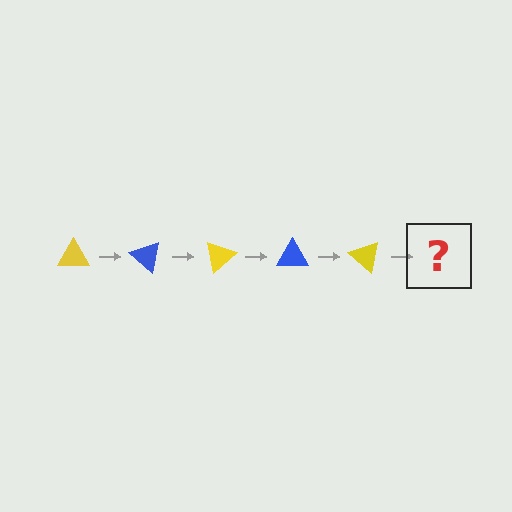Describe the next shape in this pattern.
It should be a blue triangle, rotated 200 degrees from the start.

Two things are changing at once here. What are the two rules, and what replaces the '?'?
The two rules are that it rotates 40 degrees each step and the color cycles through yellow and blue. The '?' should be a blue triangle, rotated 200 degrees from the start.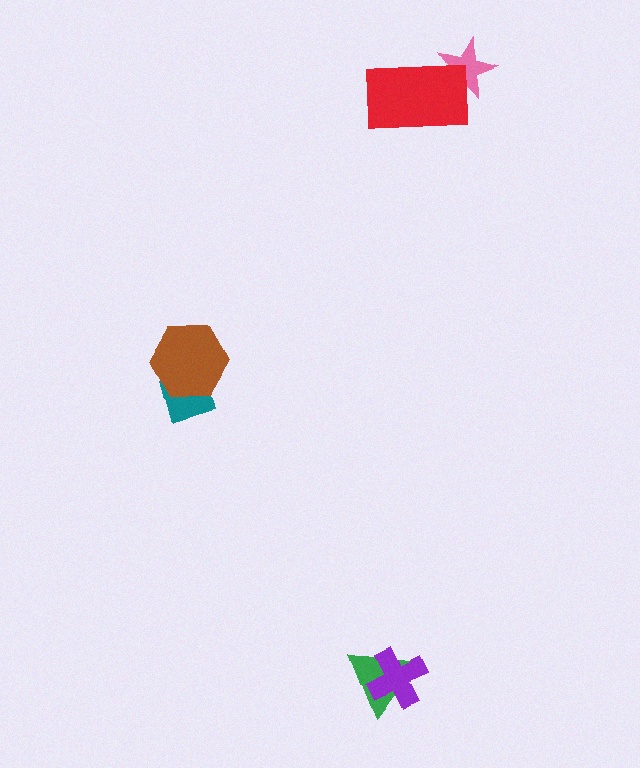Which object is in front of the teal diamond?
The brown hexagon is in front of the teal diamond.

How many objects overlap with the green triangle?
1 object overlaps with the green triangle.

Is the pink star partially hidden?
Yes, it is partially covered by another shape.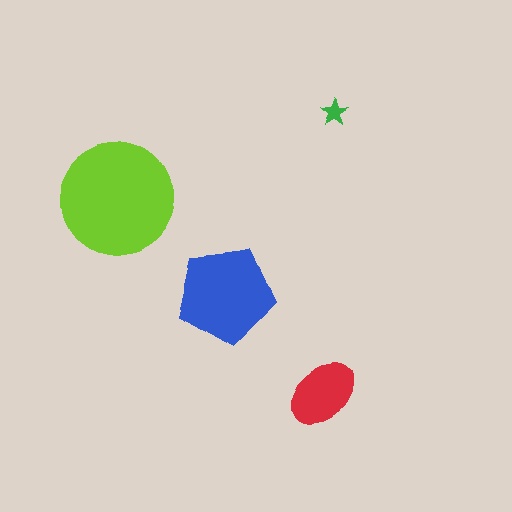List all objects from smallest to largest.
The green star, the red ellipse, the blue pentagon, the lime circle.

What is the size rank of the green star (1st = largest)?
4th.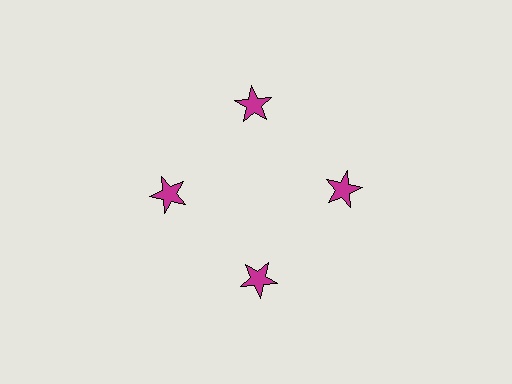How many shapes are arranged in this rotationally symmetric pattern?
There are 4 shapes, arranged in 4 groups of 1.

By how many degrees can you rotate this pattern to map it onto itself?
The pattern maps onto itself every 90 degrees of rotation.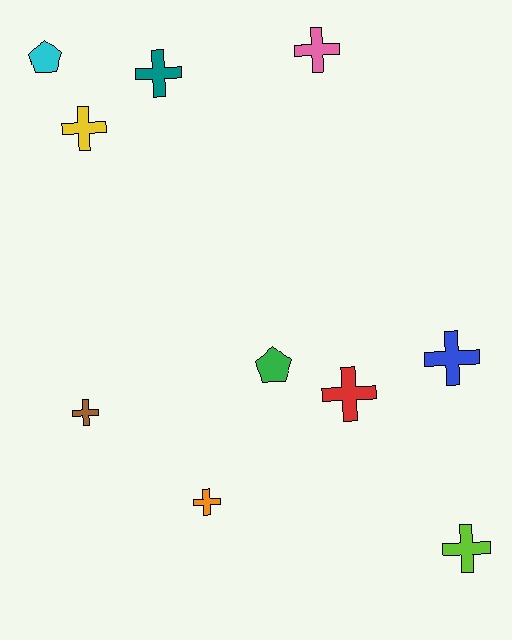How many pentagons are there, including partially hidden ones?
There are 2 pentagons.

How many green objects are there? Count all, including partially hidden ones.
There is 1 green object.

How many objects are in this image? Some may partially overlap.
There are 10 objects.